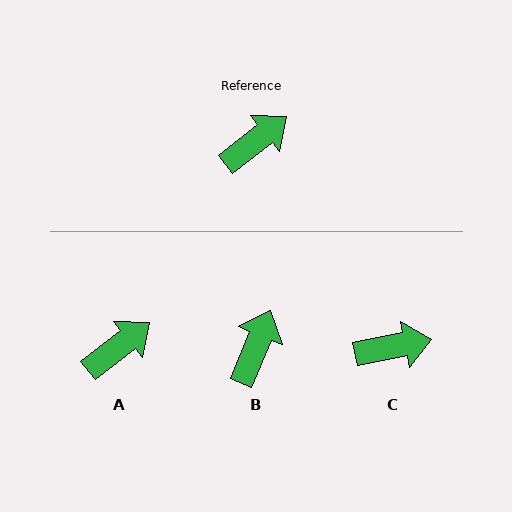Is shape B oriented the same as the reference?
No, it is off by about 29 degrees.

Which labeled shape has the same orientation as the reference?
A.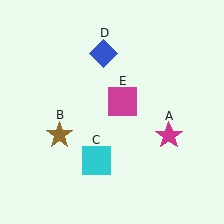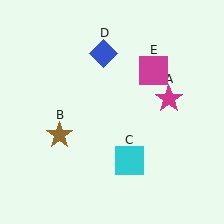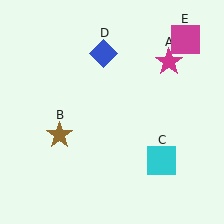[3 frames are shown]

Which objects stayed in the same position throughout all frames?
Brown star (object B) and blue diamond (object D) remained stationary.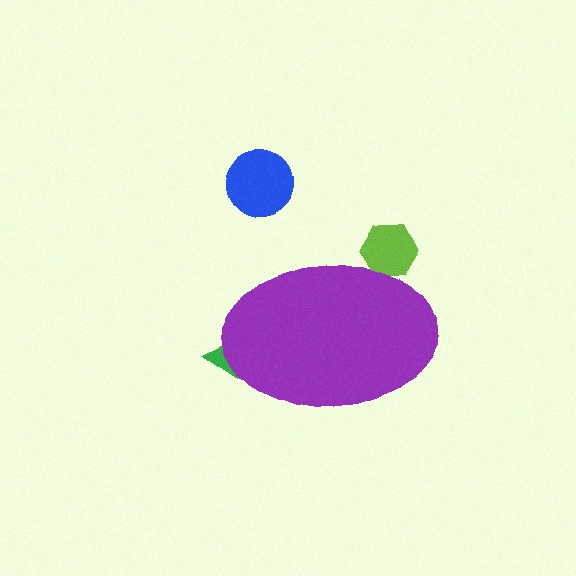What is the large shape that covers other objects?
A purple ellipse.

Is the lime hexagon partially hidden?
Yes, the lime hexagon is partially hidden behind the purple ellipse.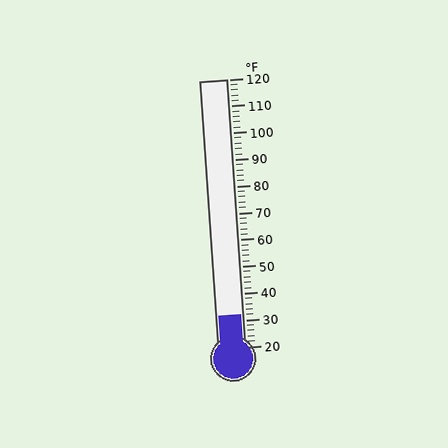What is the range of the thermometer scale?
The thermometer scale ranges from 20°F to 120°F.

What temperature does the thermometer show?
The thermometer shows approximately 32°F.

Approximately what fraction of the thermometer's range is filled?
The thermometer is filled to approximately 10% of its range.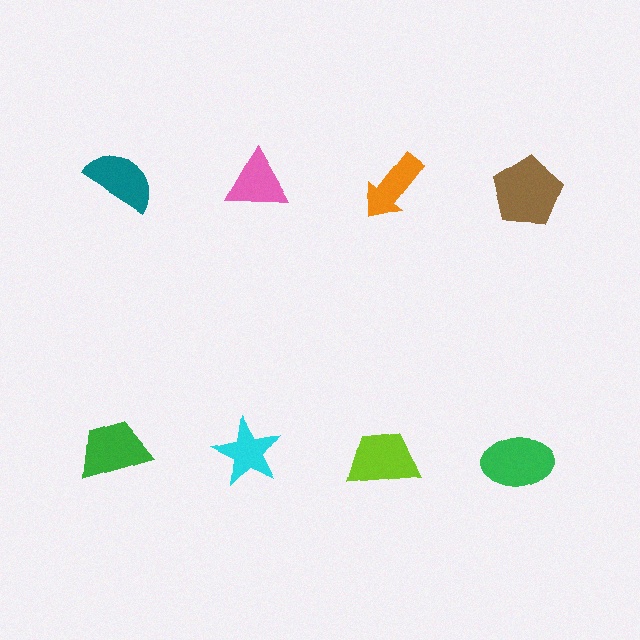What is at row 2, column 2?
A cyan star.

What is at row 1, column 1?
A teal semicircle.